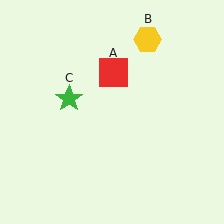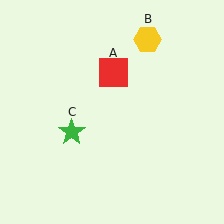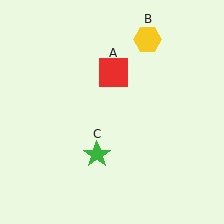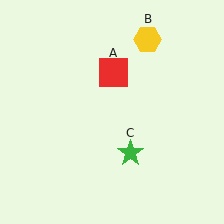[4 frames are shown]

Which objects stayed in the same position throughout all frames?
Red square (object A) and yellow hexagon (object B) remained stationary.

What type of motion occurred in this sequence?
The green star (object C) rotated counterclockwise around the center of the scene.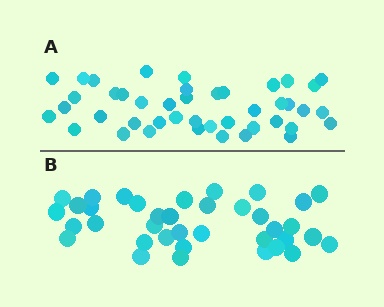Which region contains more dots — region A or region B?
Region A (the top region) has more dots.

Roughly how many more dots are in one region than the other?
Region A has about 6 more dots than region B.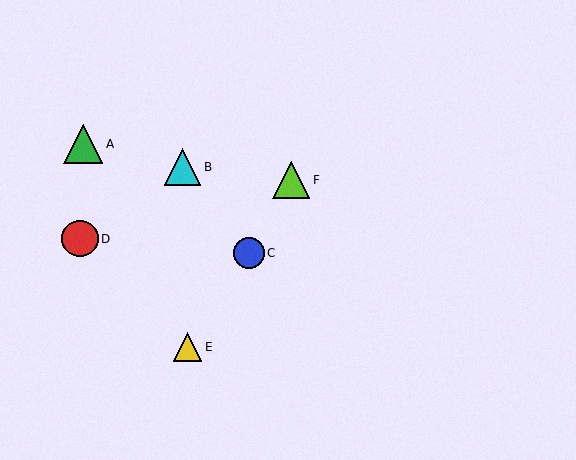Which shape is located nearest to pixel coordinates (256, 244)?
The blue circle (labeled C) at (249, 253) is nearest to that location.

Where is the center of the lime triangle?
The center of the lime triangle is at (291, 180).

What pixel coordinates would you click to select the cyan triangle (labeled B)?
Click at (182, 167) to select the cyan triangle B.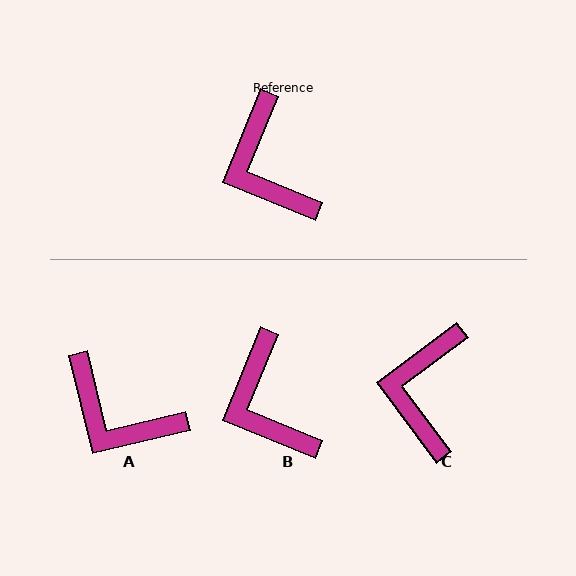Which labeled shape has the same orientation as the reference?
B.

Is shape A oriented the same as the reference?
No, it is off by about 36 degrees.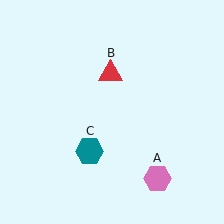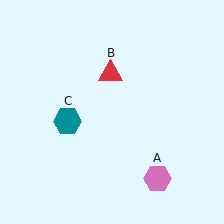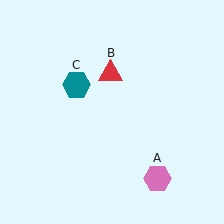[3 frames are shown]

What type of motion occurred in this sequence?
The teal hexagon (object C) rotated clockwise around the center of the scene.